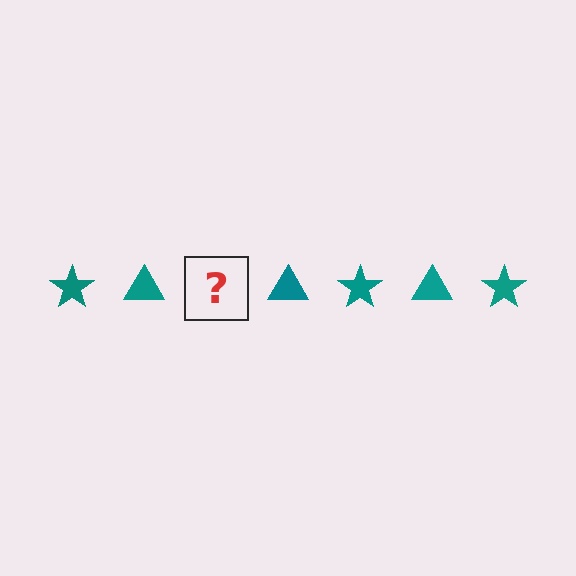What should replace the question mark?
The question mark should be replaced with a teal star.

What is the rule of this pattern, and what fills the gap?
The rule is that the pattern cycles through star, triangle shapes in teal. The gap should be filled with a teal star.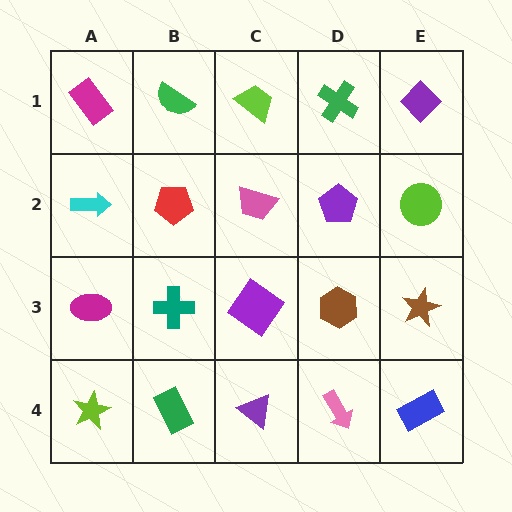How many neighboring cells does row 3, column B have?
4.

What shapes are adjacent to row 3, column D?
A purple pentagon (row 2, column D), a pink arrow (row 4, column D), a purple diamond (row 3, column C), a brown star (row 3, column E).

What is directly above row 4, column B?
A teal cross.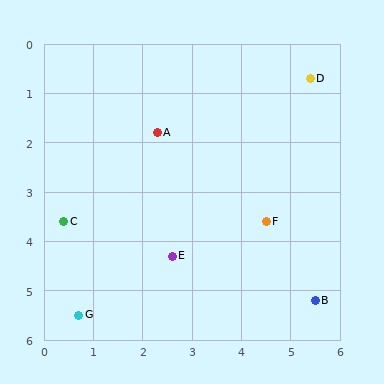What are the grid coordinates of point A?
Point A is at approximately (2.3, 1.8).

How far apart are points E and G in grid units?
Points E and G are about 2.2 grid units apart.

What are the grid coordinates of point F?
Point F is at approximately (4.5, 3.6).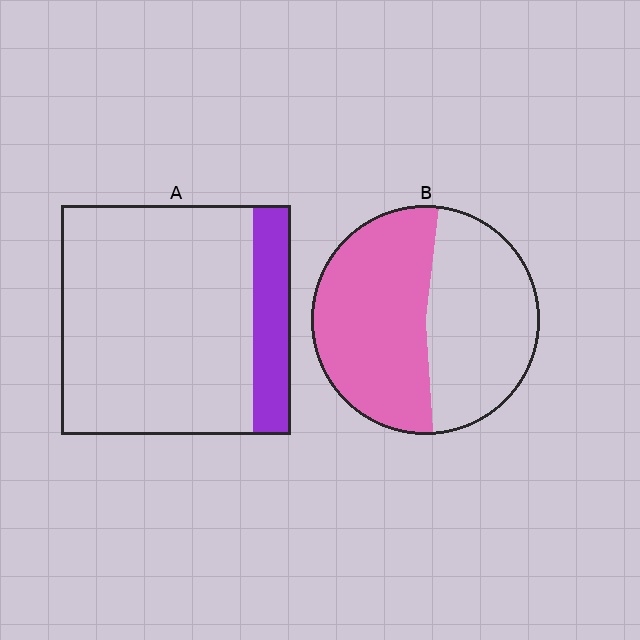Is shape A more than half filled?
No.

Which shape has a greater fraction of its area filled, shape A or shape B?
Shape B.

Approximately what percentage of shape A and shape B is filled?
A is approximately 15% and B is approximately 55%.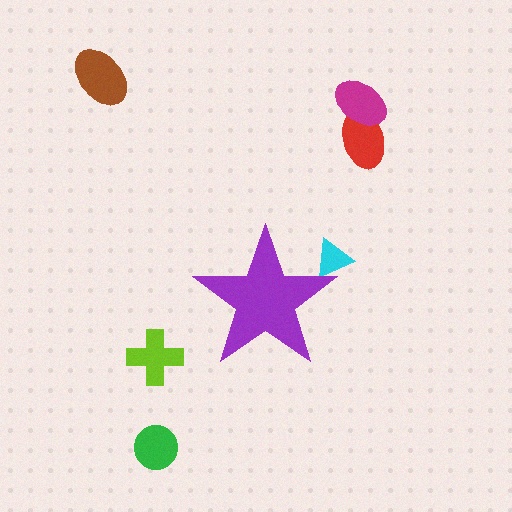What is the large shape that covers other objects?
A purple star.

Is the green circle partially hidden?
No, the green circle is fully visible.